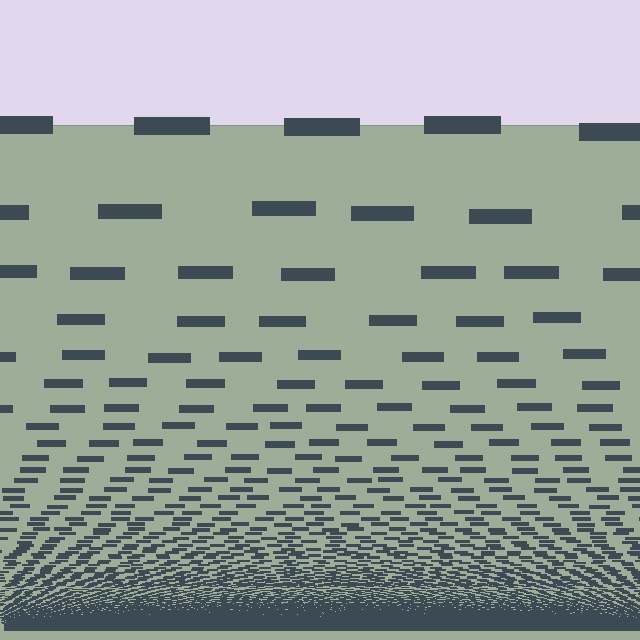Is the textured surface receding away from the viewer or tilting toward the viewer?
The surface appears to tilt toward the viewer. Texture elements get larger and sparser toward the top.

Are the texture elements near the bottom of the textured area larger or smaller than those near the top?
Smaller. The gradient is inverted — elements near the bottom are smaller and denser.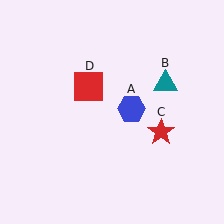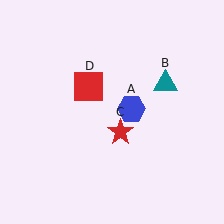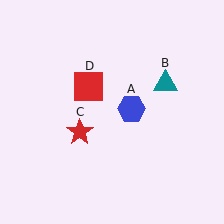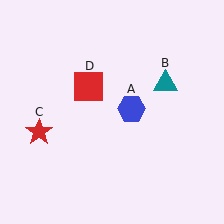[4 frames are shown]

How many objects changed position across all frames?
1 object changed position: red star (object C).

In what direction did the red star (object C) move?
The red star (object C) moved left.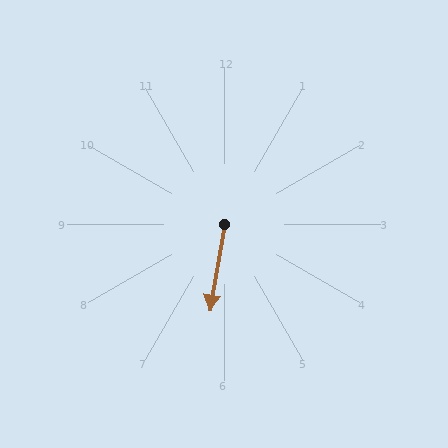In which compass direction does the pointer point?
South.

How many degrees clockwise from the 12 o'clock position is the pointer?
Approximately 190 degrees.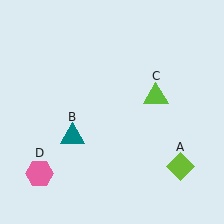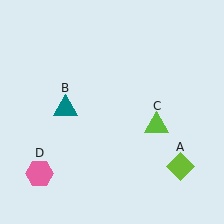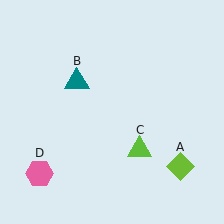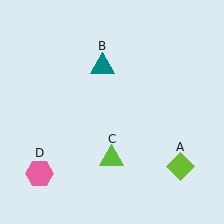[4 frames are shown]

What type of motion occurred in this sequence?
The teal triangle (object B), lime triangle (object C) rotated clockwise around the center of the scene.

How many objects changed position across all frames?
2 objects changed position: teal triangle (object B), lime triangle (object C).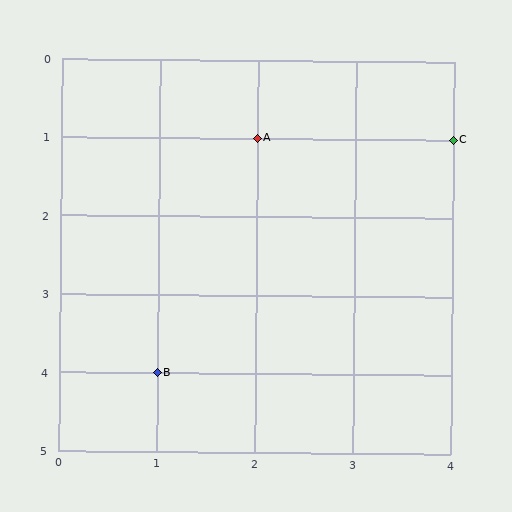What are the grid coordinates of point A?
Point A is at grid coordinates (2, 1).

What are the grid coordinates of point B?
Point B is at grid coordinates (1, 4).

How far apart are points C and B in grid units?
Points C and B are 3 columns and 3 rows apart (about 4.2 grid units diagonally).